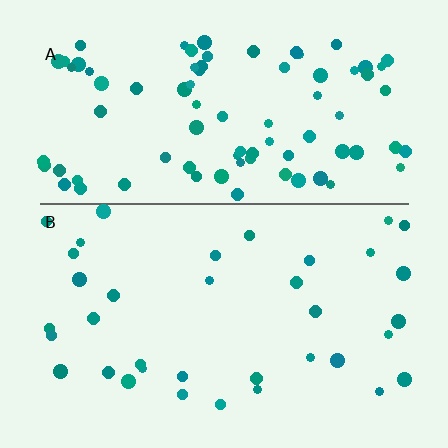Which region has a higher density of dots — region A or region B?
A (the top).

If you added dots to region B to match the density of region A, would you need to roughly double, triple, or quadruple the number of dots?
Approximately double.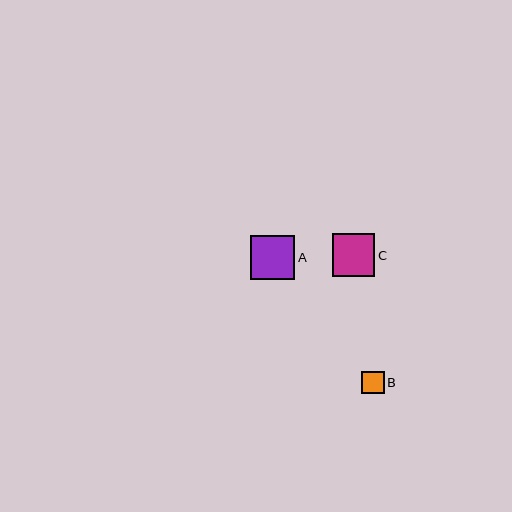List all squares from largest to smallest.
From largest to smallest: A, C, B.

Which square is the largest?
Square A is the largest with a size of approximately 44 pixels.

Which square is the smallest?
Square B is the smallest with a size of approximately 23 pixels.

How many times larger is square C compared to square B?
Square C is approximately 1.9 times the size of square B.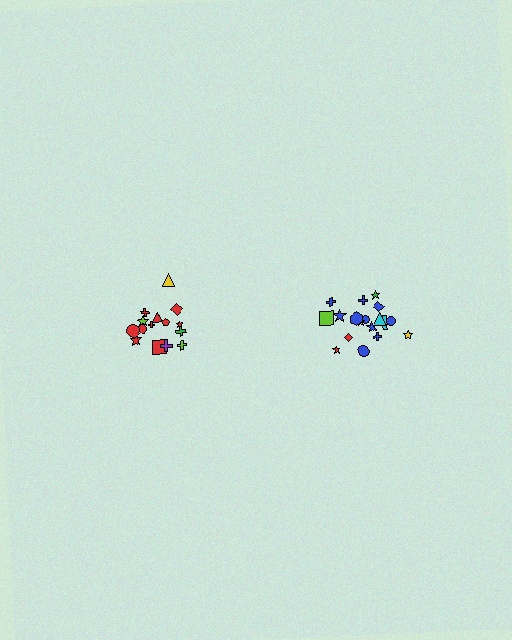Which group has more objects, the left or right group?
The right group.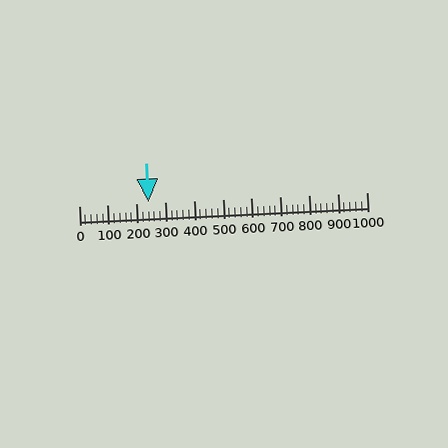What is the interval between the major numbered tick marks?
The major tick marks are spaced 100 units apart.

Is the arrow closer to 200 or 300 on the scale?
The arrow is closer to 200.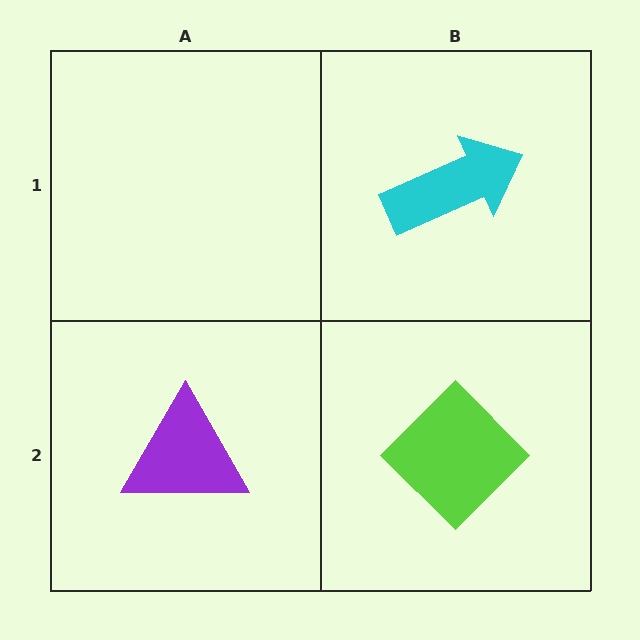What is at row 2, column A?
A purple triangle.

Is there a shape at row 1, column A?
No, that cell is empty.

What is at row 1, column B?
A cyan arrow.